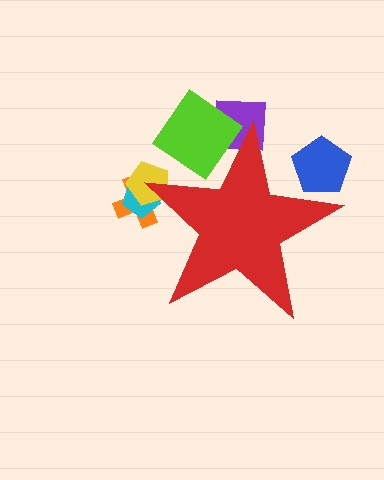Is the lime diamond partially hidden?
Yes, the lime diamond is partially hidden behind the red star.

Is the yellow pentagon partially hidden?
Yes, the yellow pentagon is partially hidden behind the red star.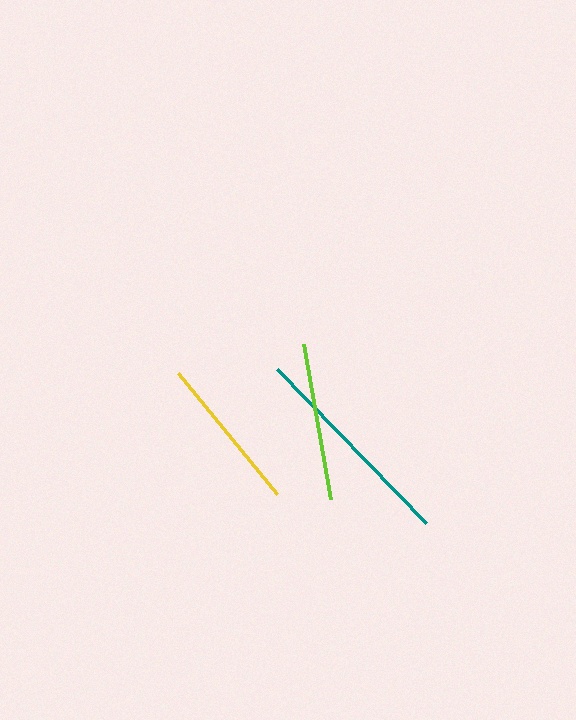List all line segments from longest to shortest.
From longest to shortest: teal, lime, yellow.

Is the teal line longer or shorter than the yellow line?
The teal line is longer than the yellow line.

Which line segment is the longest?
The teal line is the longest at approximately 214 pixels.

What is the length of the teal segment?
The teal segment is approximately 214 pixels long.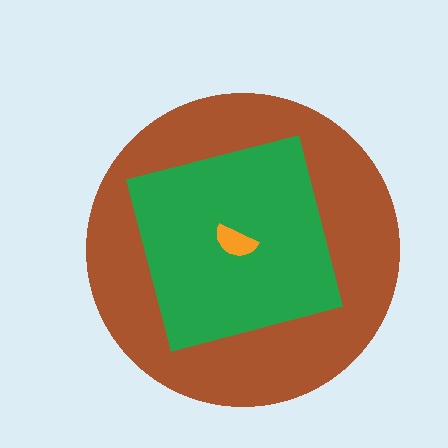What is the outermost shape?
The brown circle.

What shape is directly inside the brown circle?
The green square.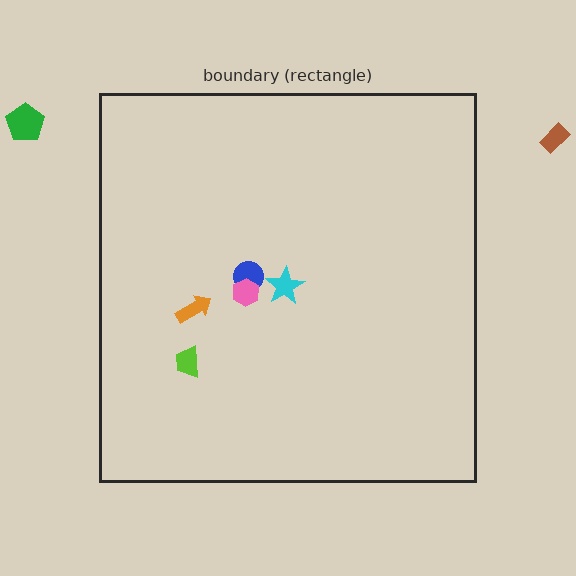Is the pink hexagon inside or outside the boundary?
Inside.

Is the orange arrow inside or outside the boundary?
Inside.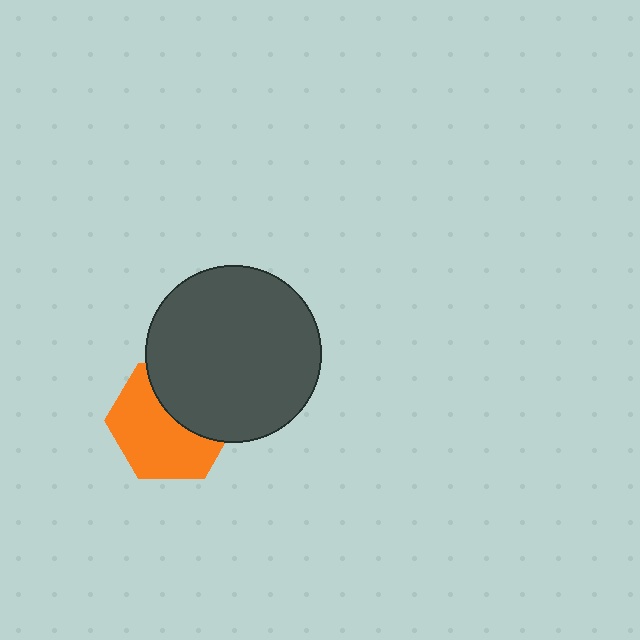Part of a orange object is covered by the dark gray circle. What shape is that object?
It is a hexagon.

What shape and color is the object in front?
The object in front is a dark gray circle.